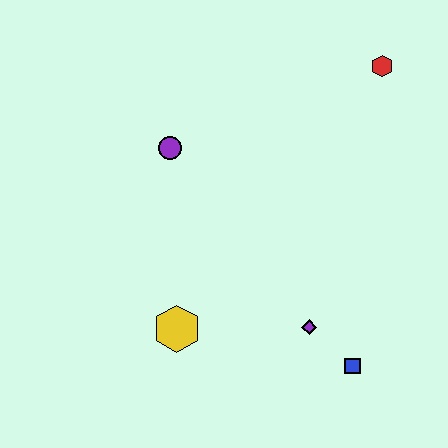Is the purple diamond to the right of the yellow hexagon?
Yes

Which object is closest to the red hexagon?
The purple circle is closest to the red hexagon.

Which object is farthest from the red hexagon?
The yellow hexagon is farthest from the red hexagon.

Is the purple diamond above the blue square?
Yes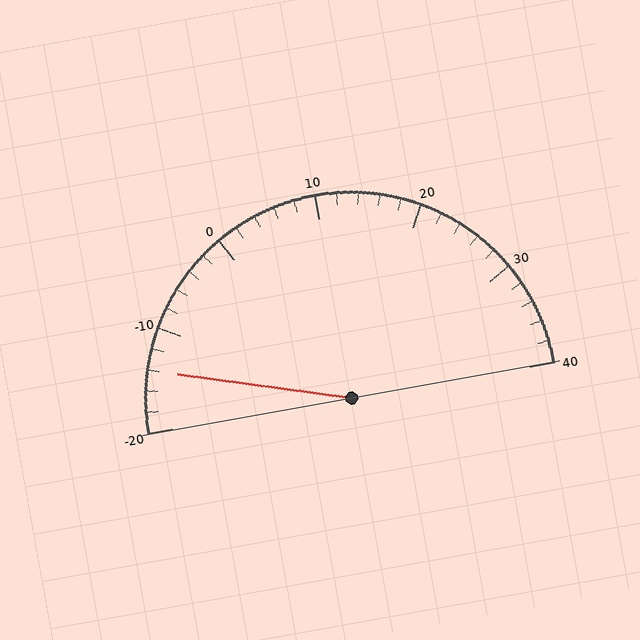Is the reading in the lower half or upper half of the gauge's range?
The reading is in the lower half of the range (-20 to 40).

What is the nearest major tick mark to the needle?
The nearest major tick mark is -10.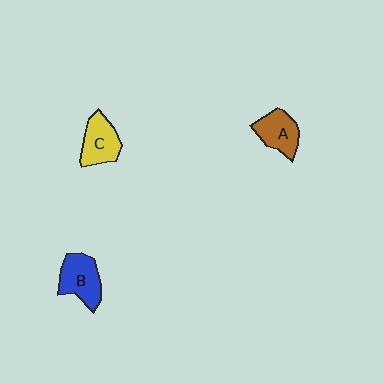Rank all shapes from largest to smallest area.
From largest to smallest: B (blue), C (yellow), A (brown).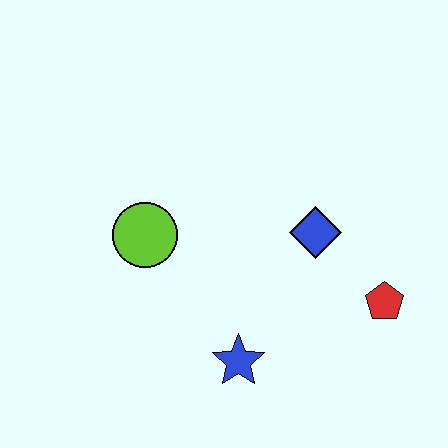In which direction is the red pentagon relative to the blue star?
The red pentagon is to the right of the blue star.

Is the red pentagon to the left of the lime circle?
No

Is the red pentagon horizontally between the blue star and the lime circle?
No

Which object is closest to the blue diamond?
The red pentagon is closest to the blue diamond.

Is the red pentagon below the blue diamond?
Yes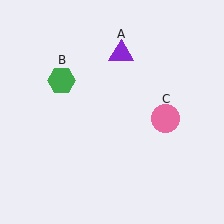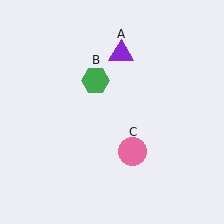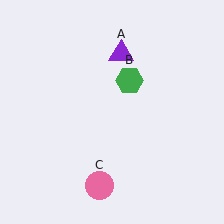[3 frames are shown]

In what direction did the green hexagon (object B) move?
The green hexagon (object B) moved right.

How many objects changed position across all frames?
2 objects changed position: green hexagon (object B), pink circle (object C).